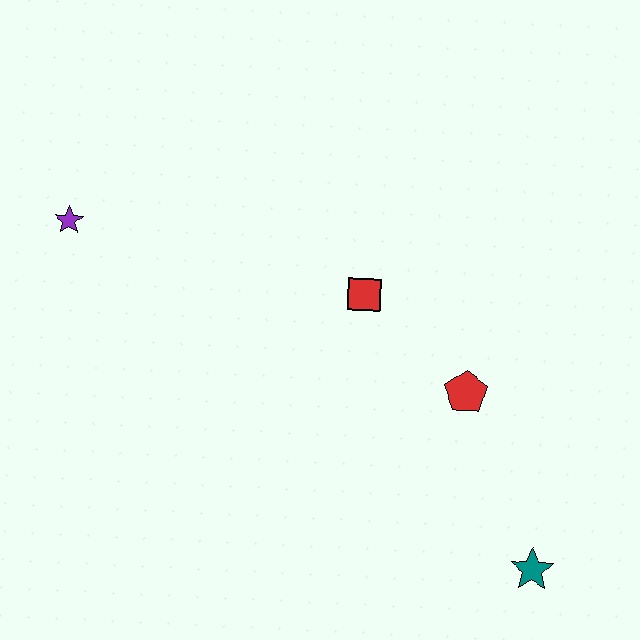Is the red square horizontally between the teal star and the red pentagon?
No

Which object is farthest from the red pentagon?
The purple star is farthest from the red pentagon.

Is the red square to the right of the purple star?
Yes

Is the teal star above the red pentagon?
No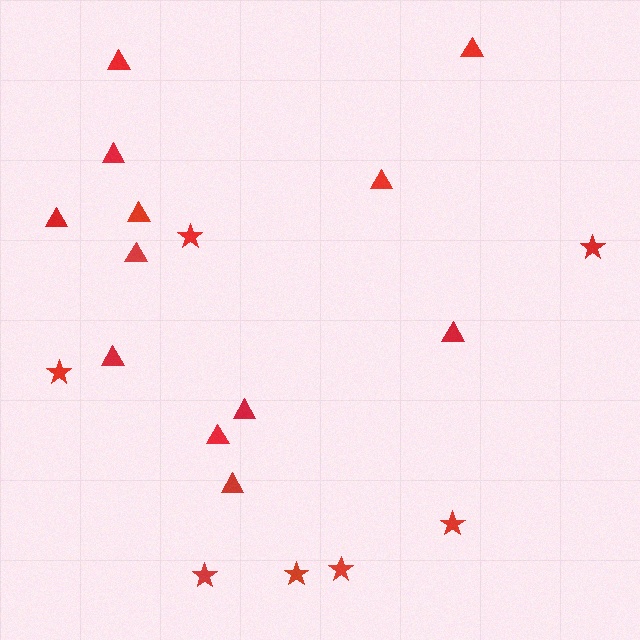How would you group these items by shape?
There are 2 groups: one group of stars (7) and one group of triangles (12).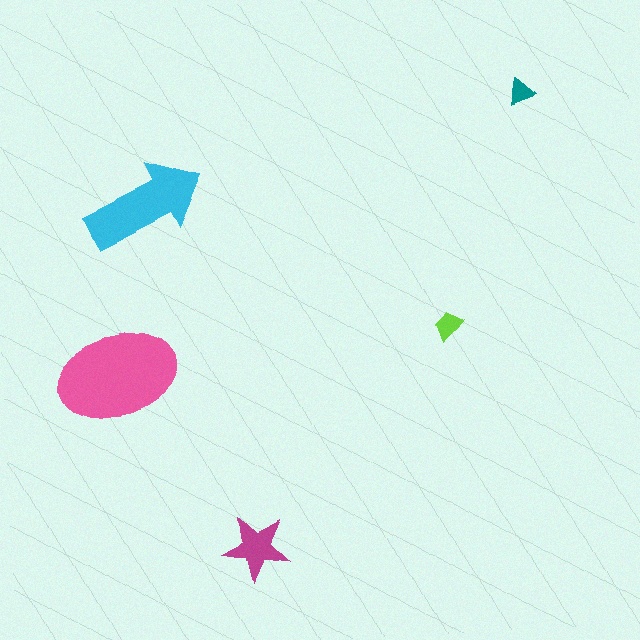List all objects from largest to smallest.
The pink ellipse, the cyan arrow, the magenta star, the lime trapezoid, the teal triangle.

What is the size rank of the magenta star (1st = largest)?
3rd.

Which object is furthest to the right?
The teal triangle is rightmost.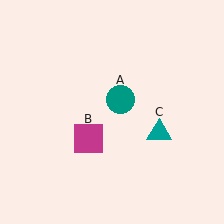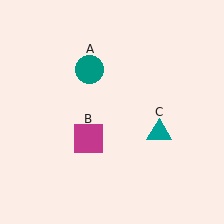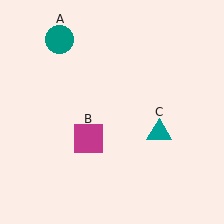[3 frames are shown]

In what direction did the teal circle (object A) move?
The teal circle (object A) moved up and to the left.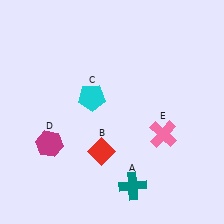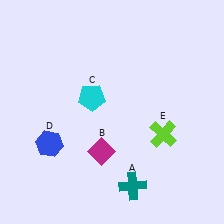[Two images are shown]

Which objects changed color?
B changed from red to magenta. D changed from magenta to blue. E changed from pink to lime.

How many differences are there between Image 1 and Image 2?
There are 3 differences between the two images.